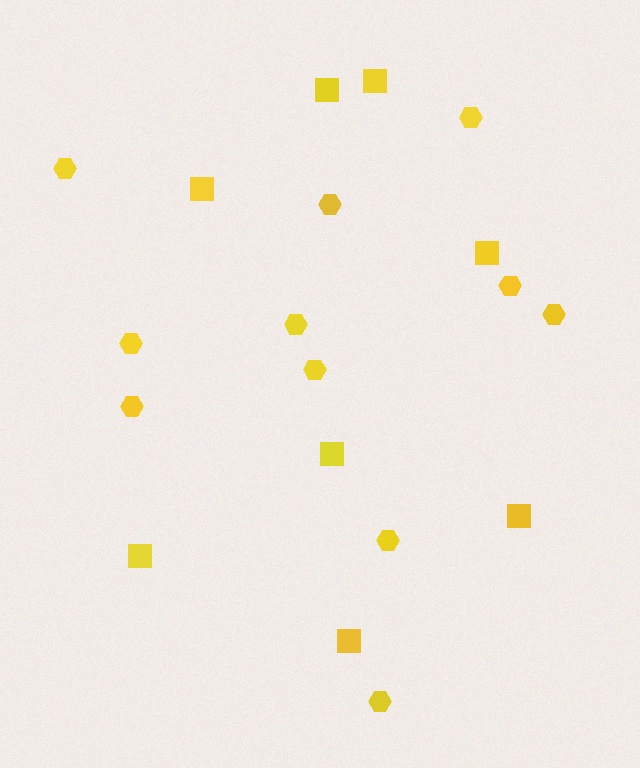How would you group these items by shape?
There are 2 groups: one group of squares (8) and one group of hexagons (11).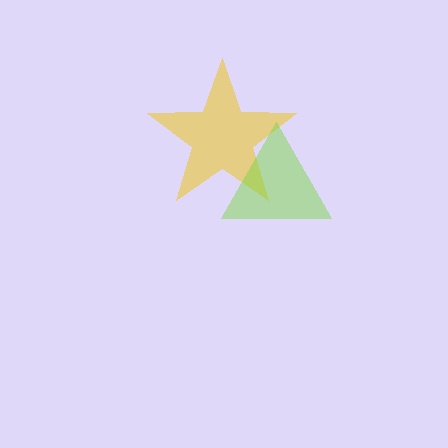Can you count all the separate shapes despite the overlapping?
Yes, there are 2 separate shapes.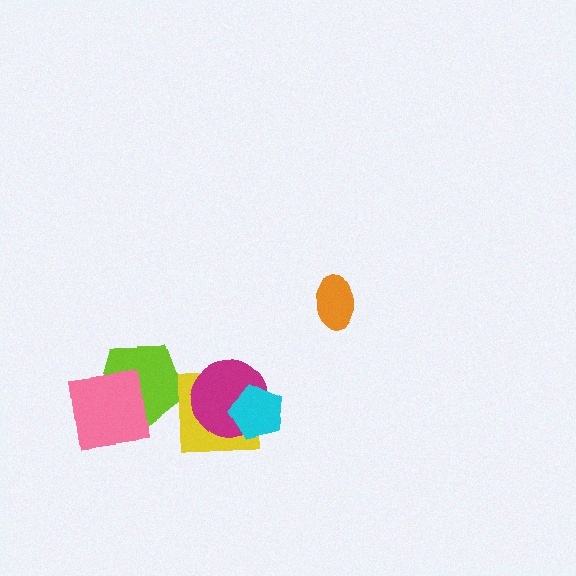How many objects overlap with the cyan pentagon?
2 objects overlap with the cyan pentagon.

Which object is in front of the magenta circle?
The cyan pentagon is in front of the magenta circle.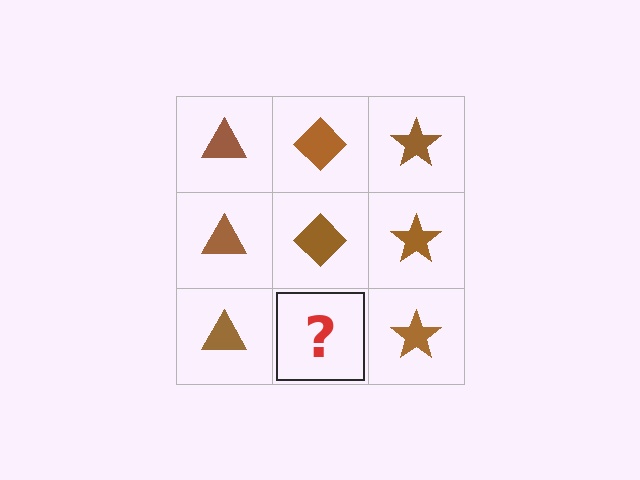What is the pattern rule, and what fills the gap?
The rule is that each column has a consistent shape. The gap should be filled with a brown diamond.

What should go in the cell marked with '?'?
The missing cell should contain a brown diamond.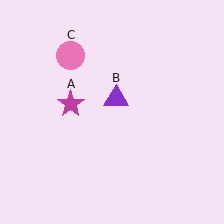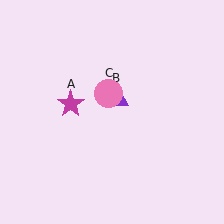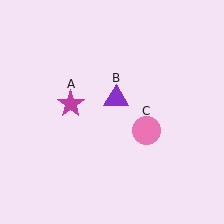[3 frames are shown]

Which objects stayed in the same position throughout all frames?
Magenta star (object A) and purple triangle (object B) remained stationary.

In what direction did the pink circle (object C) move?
The pink circle (object C) moved down and to the right.